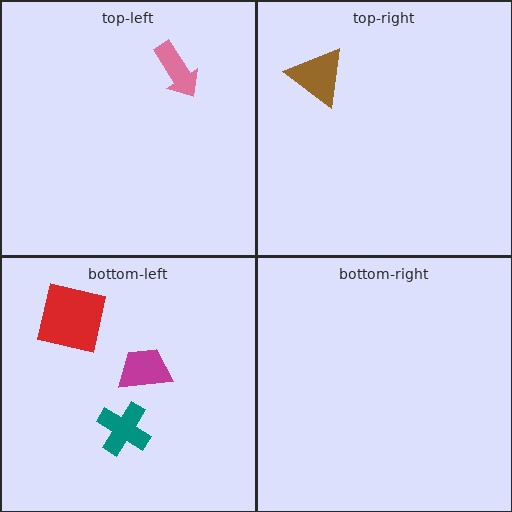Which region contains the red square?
The bottom-left region.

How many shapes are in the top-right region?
1.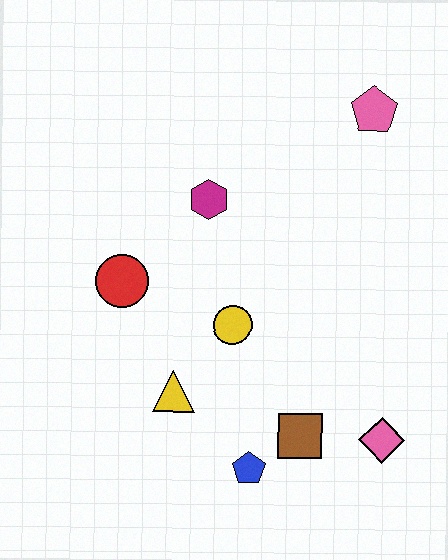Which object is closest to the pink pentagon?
The magenta hexagon is closest to the pink pentagon.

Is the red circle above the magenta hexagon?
No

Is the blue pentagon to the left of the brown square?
Yes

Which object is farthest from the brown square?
The pink pentagon is farthest from the brown square.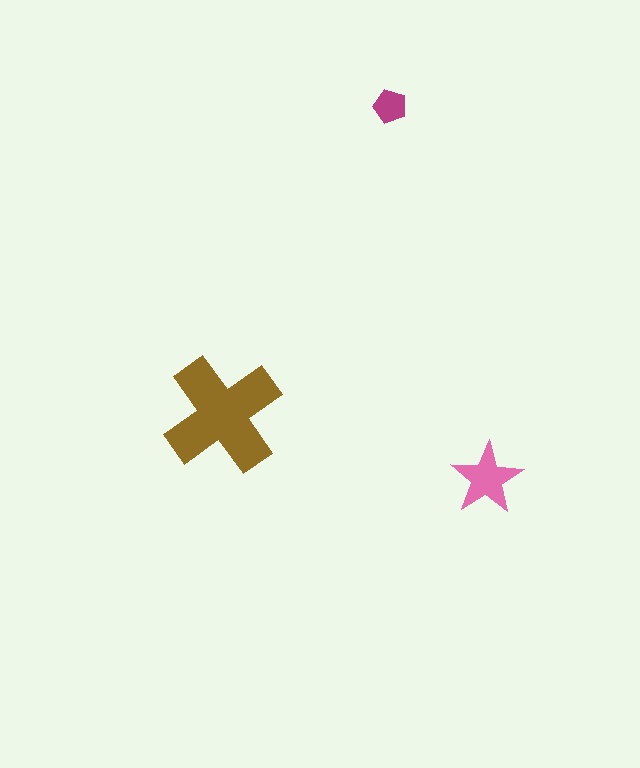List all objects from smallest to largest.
The magenta pentagon, the pink star, the brown cross.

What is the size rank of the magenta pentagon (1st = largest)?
3rd.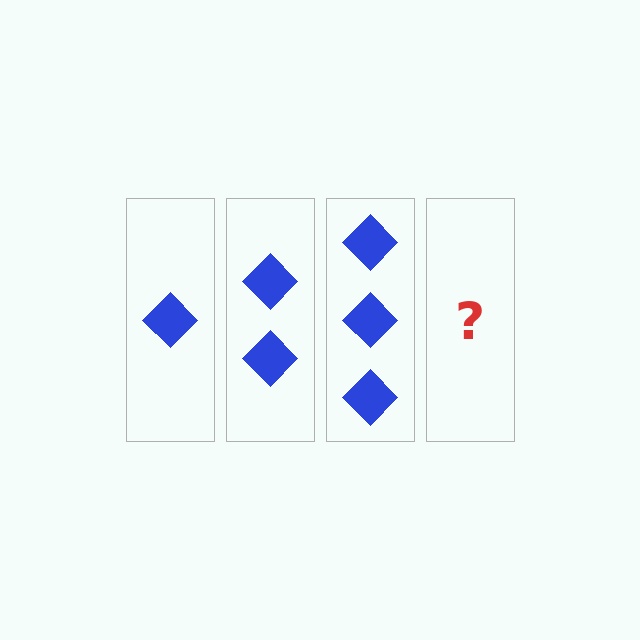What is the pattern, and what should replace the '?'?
The pattern is that each step adds one more diamond. The '?' should be 4 diamonds.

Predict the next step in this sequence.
The next step is 4 diamonds.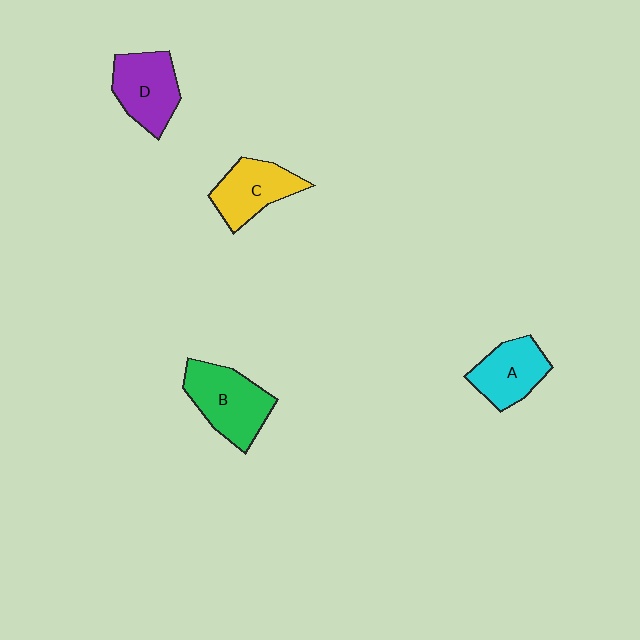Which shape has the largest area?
Shape B (green).